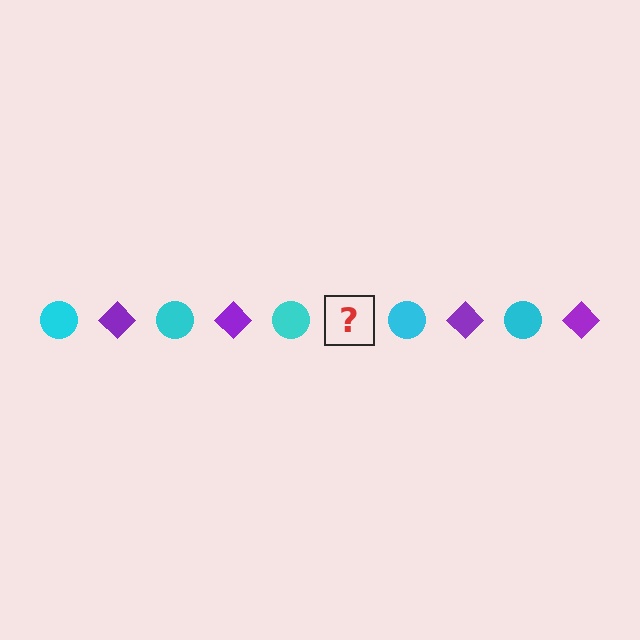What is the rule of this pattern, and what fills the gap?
The rule is that the pattern alternates between cyan circle and purple diamond. The gap should be filled with a purple diamond.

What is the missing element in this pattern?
The missing element is a purple diamond.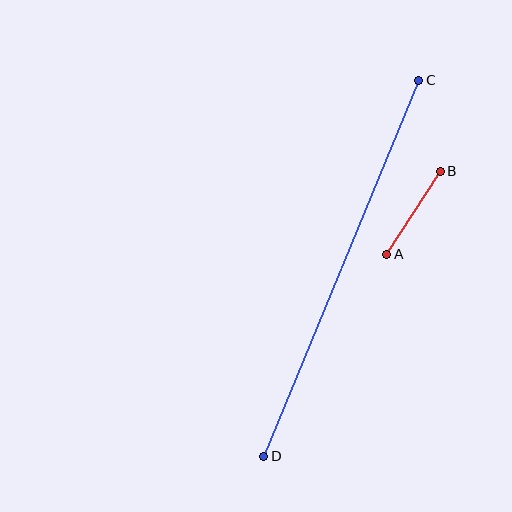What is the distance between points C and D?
The distance is approximately 407 pixels.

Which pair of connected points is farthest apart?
Points C and D are farthest apart.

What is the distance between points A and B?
The distance is approximately 99 pixels.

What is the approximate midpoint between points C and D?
The midpoint is at approximately (341, 268) pixels.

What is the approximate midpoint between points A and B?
The midpoint is at approximately (413, 213) pixels.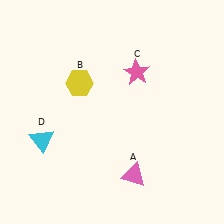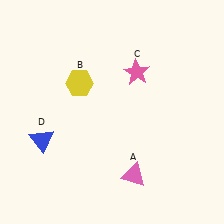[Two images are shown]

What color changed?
The triangle (D) changed from cyan in Image 1 to blue in Image 2.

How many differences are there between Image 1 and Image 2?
There is 1 difference between the two images.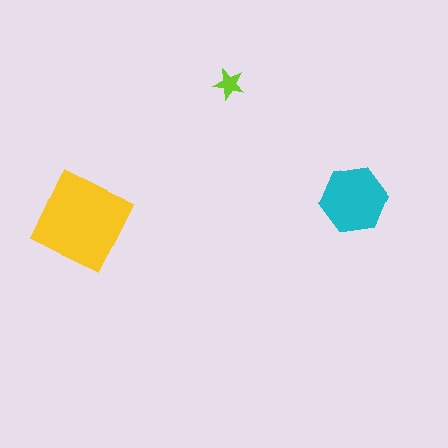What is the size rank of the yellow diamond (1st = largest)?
1st.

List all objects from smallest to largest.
The lime star, the cyan hexagon, the yellow diamond.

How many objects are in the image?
There are 3 objects in the image.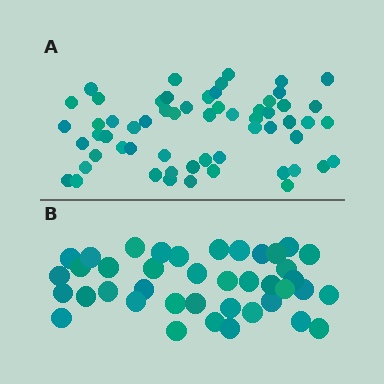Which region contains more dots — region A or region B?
Region A (the top region) has more dots.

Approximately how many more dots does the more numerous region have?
Region A has approximately 20 more dots than region B.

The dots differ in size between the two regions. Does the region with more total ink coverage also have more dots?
No. Region B has more total ink coverage because its dots are larger, but region A actually contains more individual dots. Total area can be misleading — the number of items is what matters here.